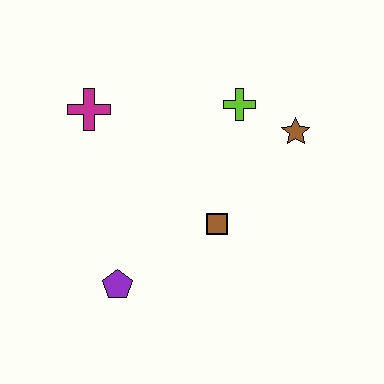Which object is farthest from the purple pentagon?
The brown star is farthest from the purple pentagon.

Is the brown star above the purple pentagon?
Yes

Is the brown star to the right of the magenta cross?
Yes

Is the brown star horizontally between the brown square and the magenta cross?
No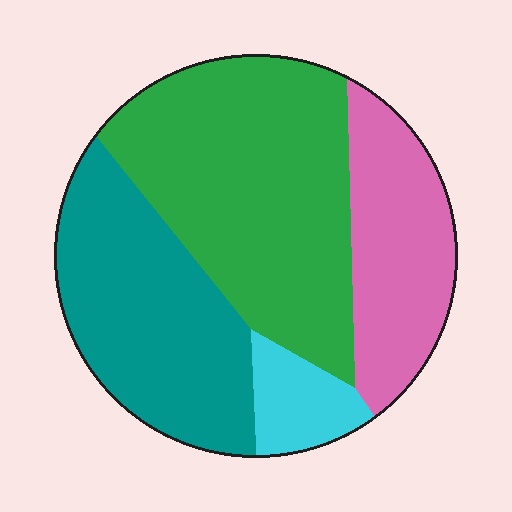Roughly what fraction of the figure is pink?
Pink covers roughly 20% of the figure.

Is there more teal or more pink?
Teal.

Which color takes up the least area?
Cyan, at roughly 10%.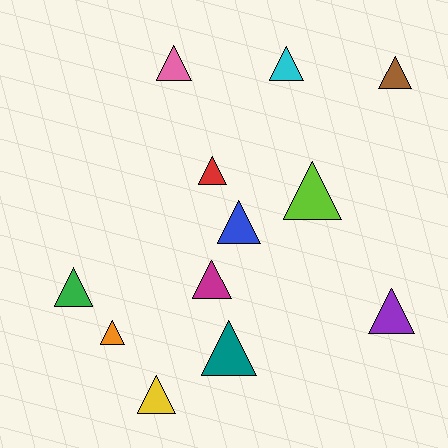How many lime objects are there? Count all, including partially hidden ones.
There is 1 lime object.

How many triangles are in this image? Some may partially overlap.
There are 12 triangles.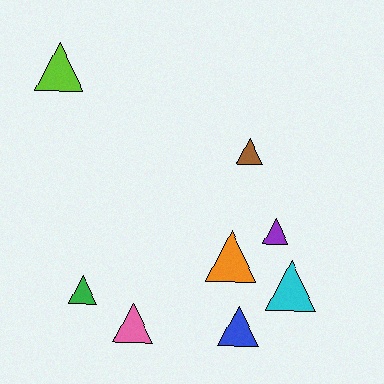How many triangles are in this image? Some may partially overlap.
There are 8 triangles.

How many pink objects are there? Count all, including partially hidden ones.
There is 1 pink object.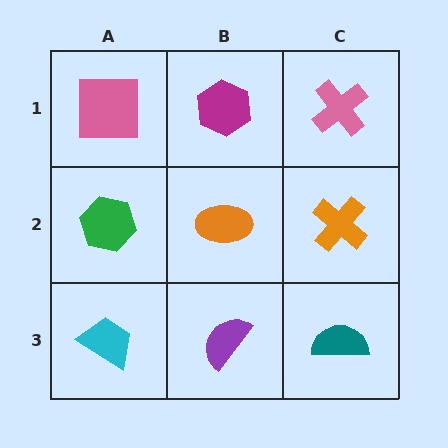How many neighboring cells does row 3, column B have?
3.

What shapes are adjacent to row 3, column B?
An orange ellipse (row 2, column B), a cyan trapezoid (row 3, column A), a teal semicircle (row 3, column C).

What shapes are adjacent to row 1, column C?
An orange cross (row 2, column C), a magenta hexagon (row 1, column B).